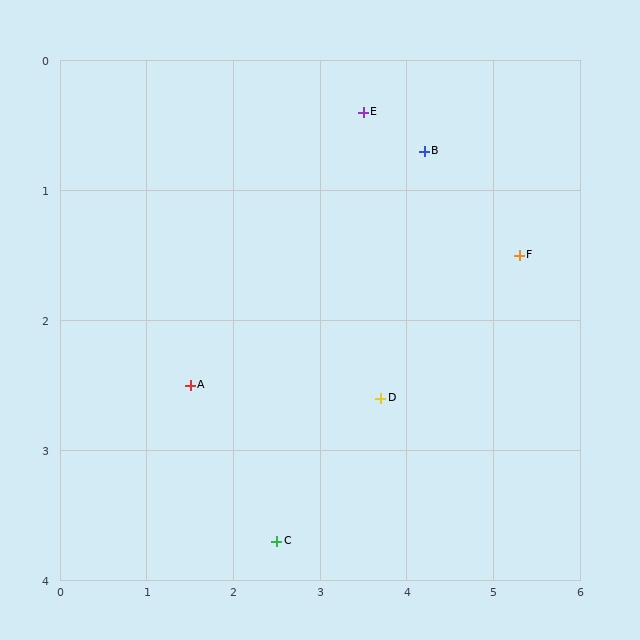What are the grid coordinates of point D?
Point D is at approximately (3.7, 2.6).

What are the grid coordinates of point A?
Point A is at approximately (1.5, 2.5).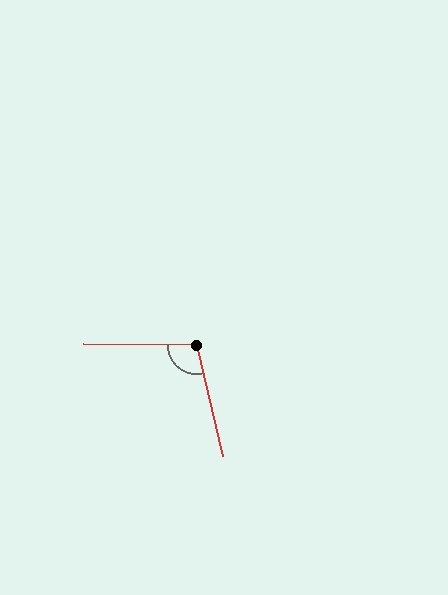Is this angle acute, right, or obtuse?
It is obtuse.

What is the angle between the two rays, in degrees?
Approximately 104 degrees.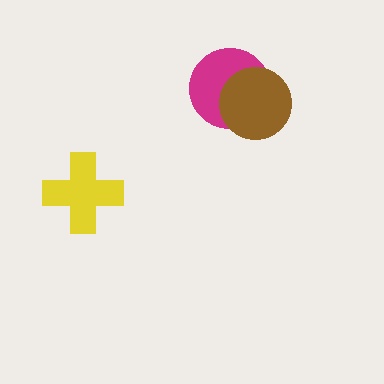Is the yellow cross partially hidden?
No, no other shape covers it.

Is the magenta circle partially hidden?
Yes, it is partially covered by another shape.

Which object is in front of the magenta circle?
The brown circle is in front of the magenta circle.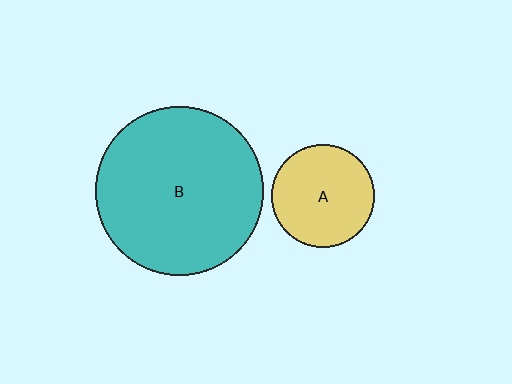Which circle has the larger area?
Circle B (teal).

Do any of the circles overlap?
No, none of the circles overlap.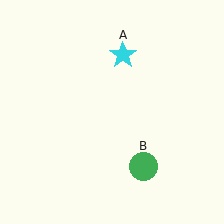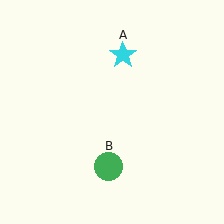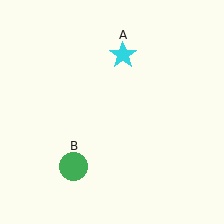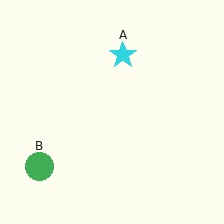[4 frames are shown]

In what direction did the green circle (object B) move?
The green circle (object B) moved left.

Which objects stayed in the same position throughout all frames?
Cyan star (object A) remained stationary.